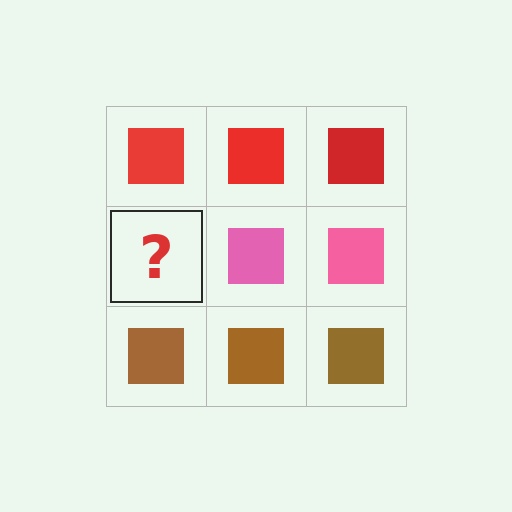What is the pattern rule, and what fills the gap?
The rule is that each row has a consistent color. The gap should be filled with a pink square.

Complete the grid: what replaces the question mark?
The question mark should be replaced with a pink square.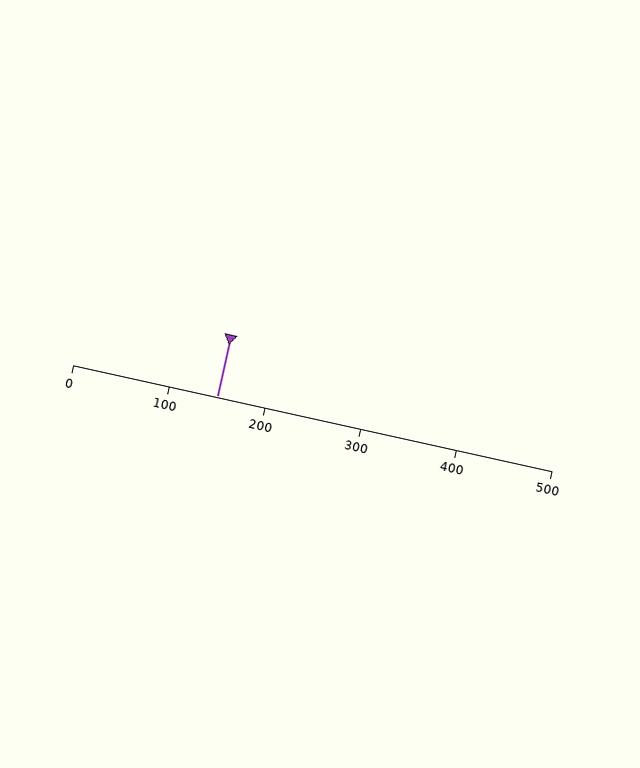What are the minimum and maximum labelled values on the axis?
The axis runs from 0 to 500.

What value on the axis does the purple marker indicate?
The marker indicates approximately 150.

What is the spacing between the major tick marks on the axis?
The major ticks are spaced 100 apart.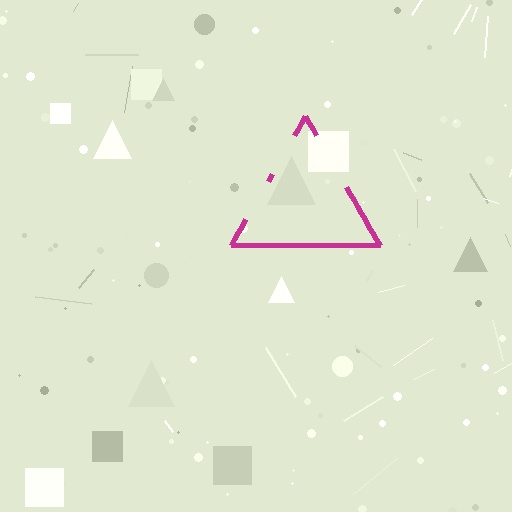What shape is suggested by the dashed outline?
The dashed outline suggests a triangle.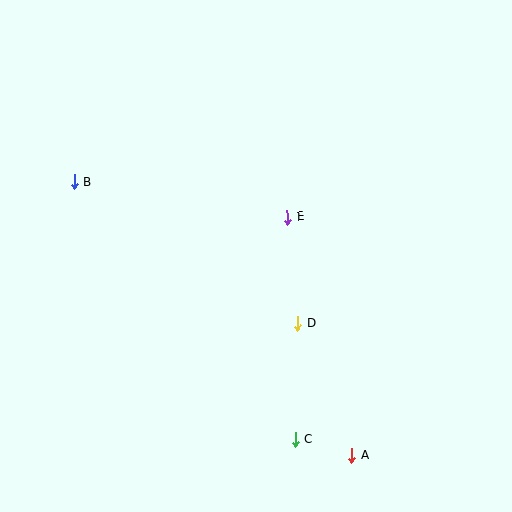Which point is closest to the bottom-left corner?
Point C is closest to the bottom-left corner.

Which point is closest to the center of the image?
Point E at (287, 217) is closest to the center.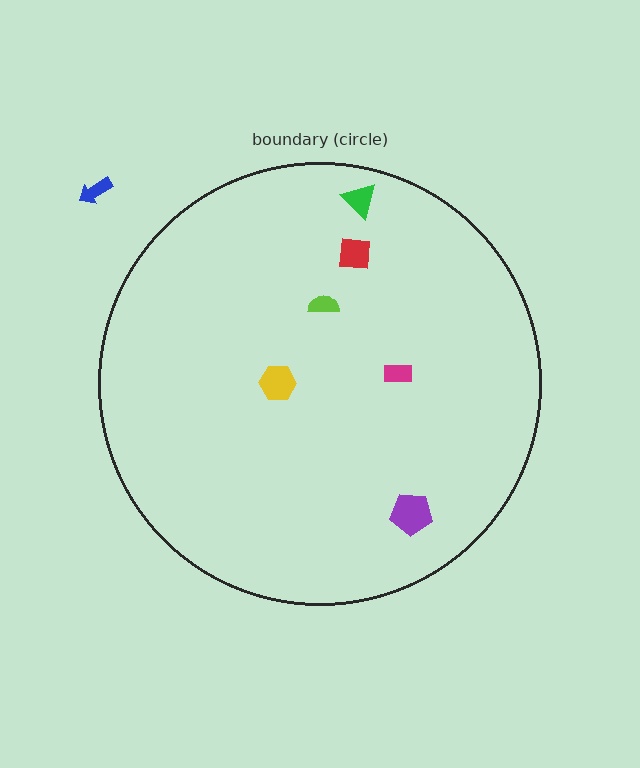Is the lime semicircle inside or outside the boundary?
Inside.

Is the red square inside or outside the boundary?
Inside.